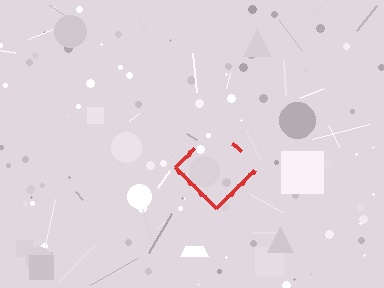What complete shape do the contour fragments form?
The contour fragments form a diamond.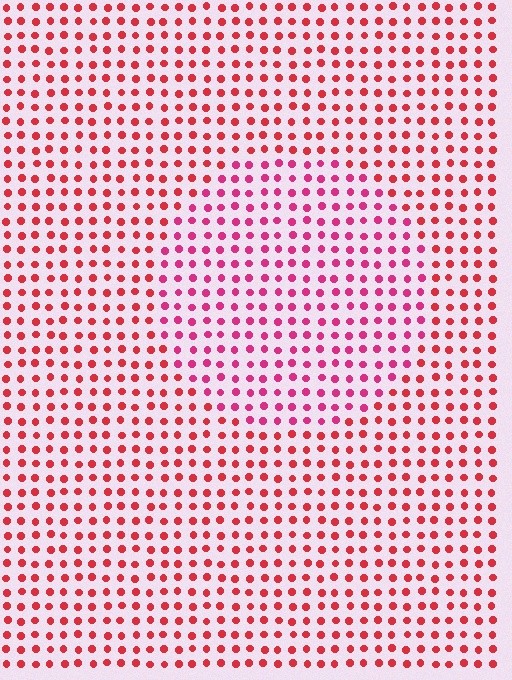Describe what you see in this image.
The image is filled with small red elements in a uniform arrangement. A circle-shaped region is visible where the elements are tinted to a slightly different hue, forming a subtle color boundary.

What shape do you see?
I see a circle.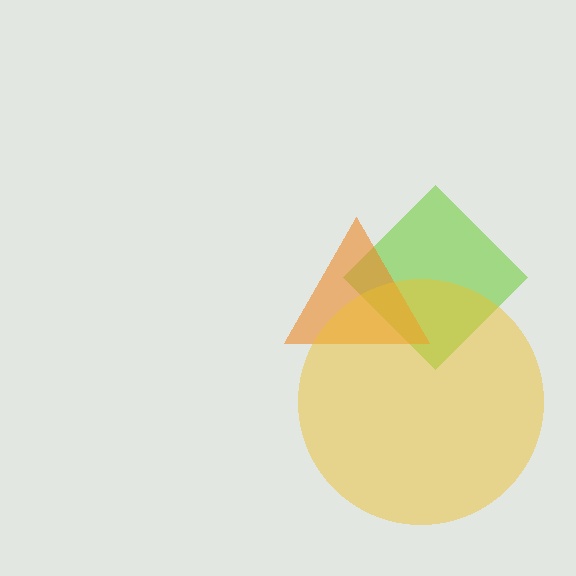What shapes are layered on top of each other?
The layered shapes are: a lime diamond, an orange triangle, a yellow circle.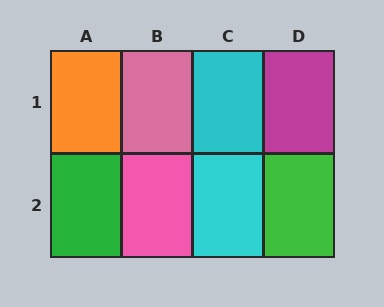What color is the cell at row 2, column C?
Cyan.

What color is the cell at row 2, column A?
Green.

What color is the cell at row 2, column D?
Green.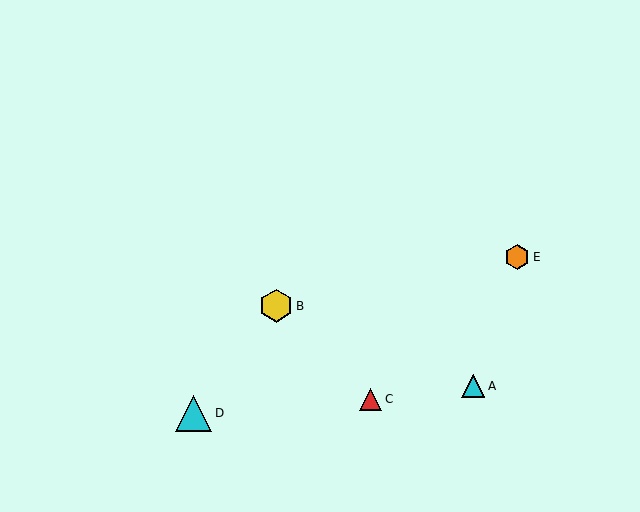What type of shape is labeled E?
Shape E is an orange hexagon.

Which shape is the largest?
The cyan triangle (labeled D) is the largest.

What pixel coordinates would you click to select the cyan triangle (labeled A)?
Click at (473, 386) to select the cyan triangle A.